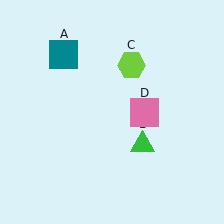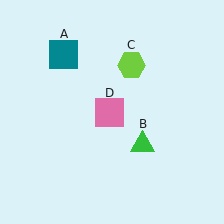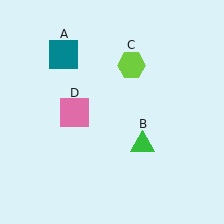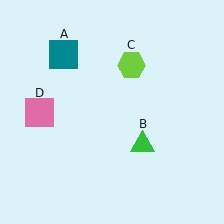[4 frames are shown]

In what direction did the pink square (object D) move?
The pink square (object D) moved left.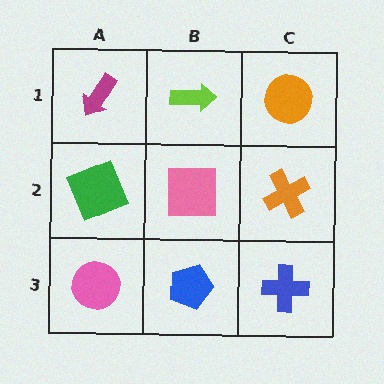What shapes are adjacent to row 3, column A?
A green square (row 2, column A), a blue pentagon (row 3, column B).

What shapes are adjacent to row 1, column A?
A green square (row 2, column A), a lime arrow (row 1, column B).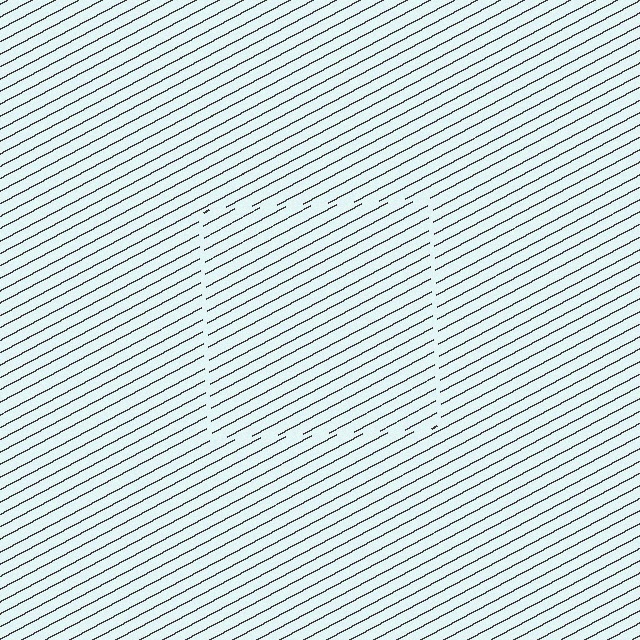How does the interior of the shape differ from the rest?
The interior of the shape contains the same grating, shifted by half a period — the contour is defined by the phase discontinuity where line-ends from the inner and outer gratings abut.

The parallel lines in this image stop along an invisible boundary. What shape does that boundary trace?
An illusory square. The interior of the shape contains the same grating, shifted by half a period — the contour is defined by the phase discontinuity where line-ends from the inner and outer gratings abut.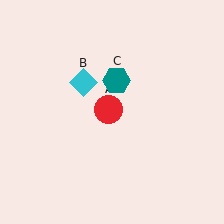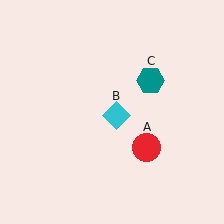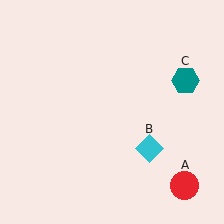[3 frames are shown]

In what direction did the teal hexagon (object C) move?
The teal hexagon (object C) moved right.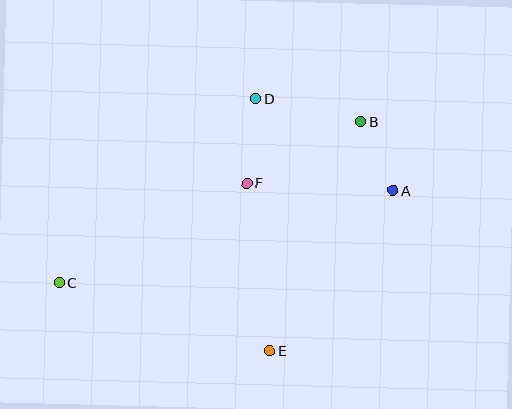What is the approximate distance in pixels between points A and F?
The distance between A and F is approximately 147 pixels.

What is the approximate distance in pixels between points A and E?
The distance between A and E is approximately 202 pixels.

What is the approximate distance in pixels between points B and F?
The distance between B and F is approximately 130 pixels.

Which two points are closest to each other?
Points A and B are closest to each other.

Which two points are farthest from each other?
Points A and C are farthest from each other.